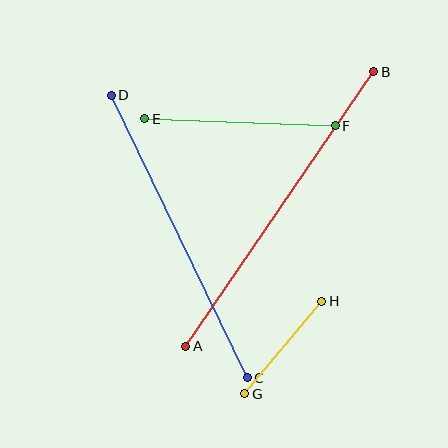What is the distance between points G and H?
The distance is approximately 121 pixels.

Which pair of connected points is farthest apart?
Points A and B are farthest apart.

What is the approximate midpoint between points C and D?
The midpoint is at approximately (179, 236) pixels.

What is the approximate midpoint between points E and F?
The midpoint is at approximately (240, 122) pixels.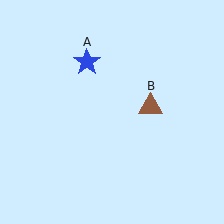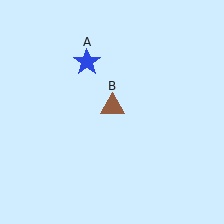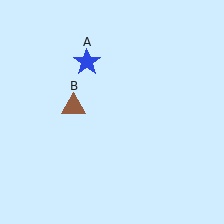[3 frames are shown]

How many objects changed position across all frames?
1 object changed position: brown triangle (object B).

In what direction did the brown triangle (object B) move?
The brown triangle (object B) moved left.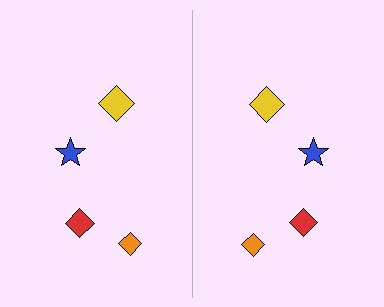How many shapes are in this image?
There are 8 shapes in this image.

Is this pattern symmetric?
Yes, this pattern has bilateral (reflection) symmetry.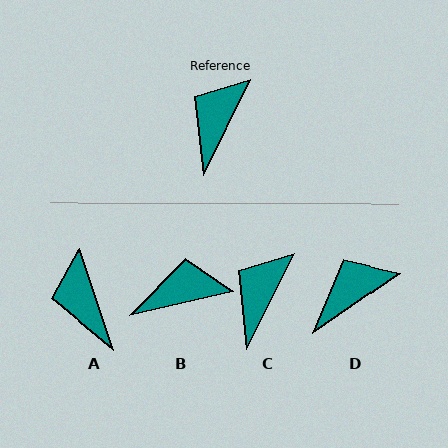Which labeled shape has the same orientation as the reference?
C.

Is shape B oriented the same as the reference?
No, it is off by about 50 degrees.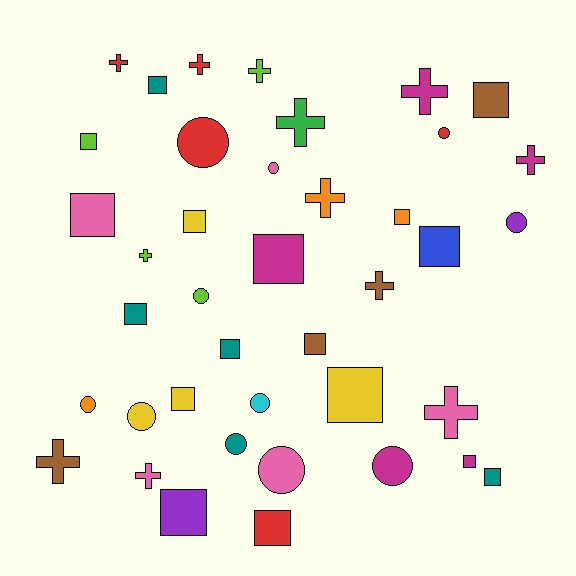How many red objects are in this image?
There are 5 red objects.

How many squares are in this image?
There are 17 squares.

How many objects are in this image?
There are 40 objects.